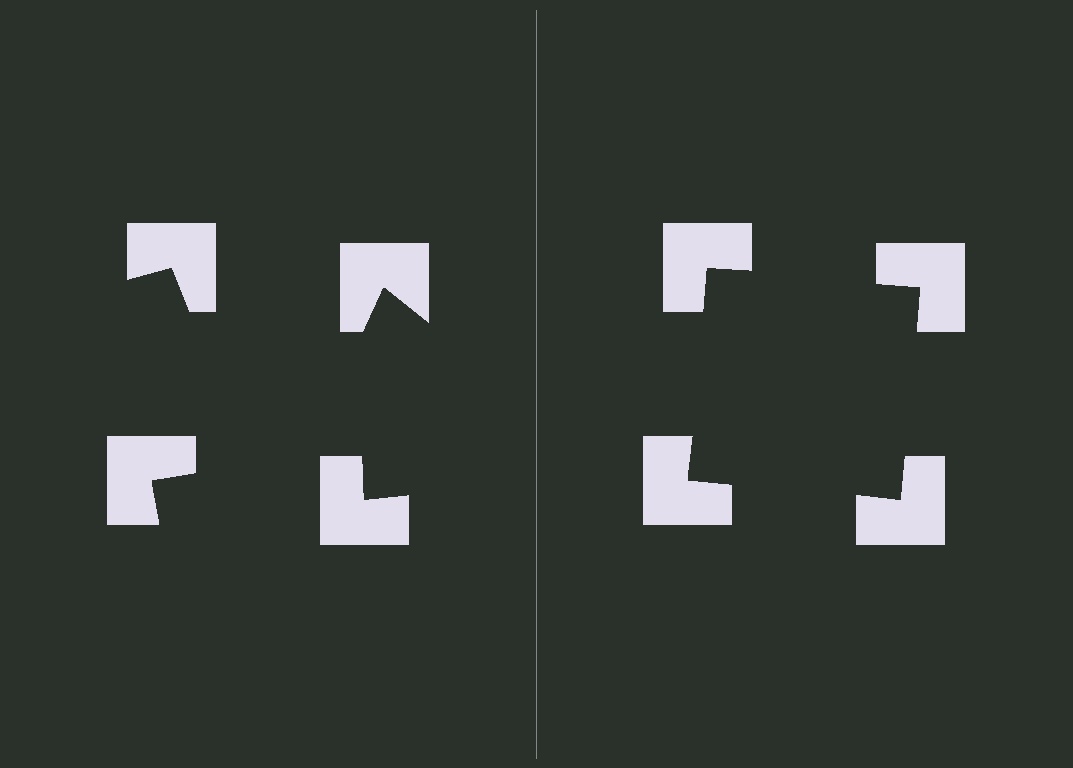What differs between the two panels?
The notched squares are positioned identically on both sides; only the wedge orientations differ. On the right they align to a square; on the left they are misaligned.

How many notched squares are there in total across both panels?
8 — 4 on each side.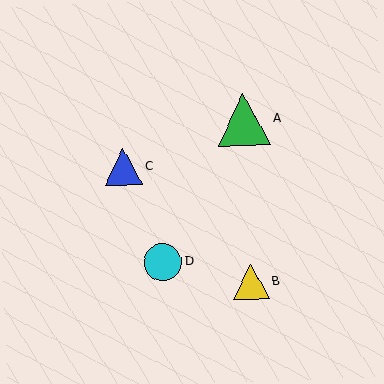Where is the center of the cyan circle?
The center of the cyan circle is at (163, 262).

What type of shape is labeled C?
Shape C is a blue triangle.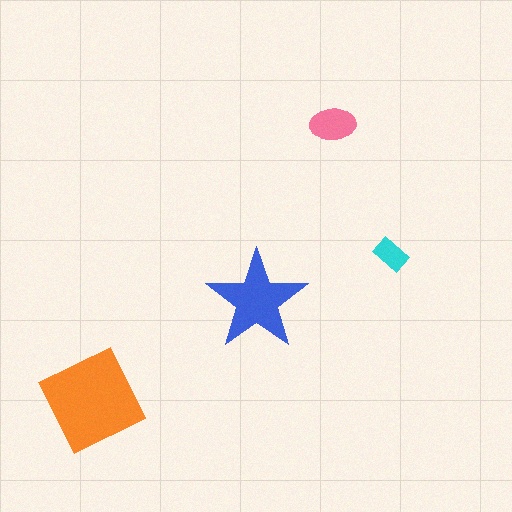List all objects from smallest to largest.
The cyan rectangle, the pink ellipse, the blue star, the orange diamond.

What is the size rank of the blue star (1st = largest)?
2nd.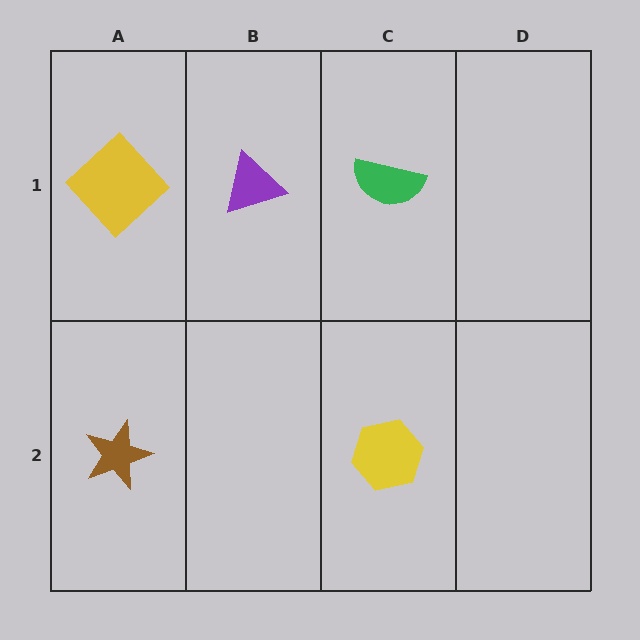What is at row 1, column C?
A green semicircle.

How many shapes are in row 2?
2 shapes.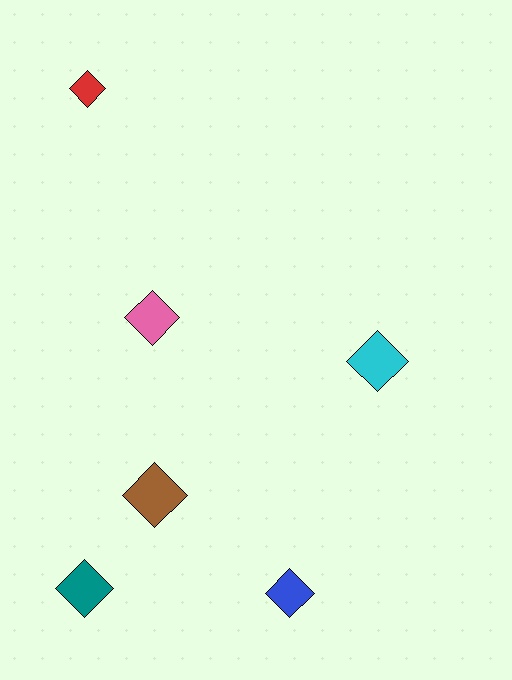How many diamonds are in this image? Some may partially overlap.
There are 6 diamonds.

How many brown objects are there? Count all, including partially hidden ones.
There is 1 brown object.